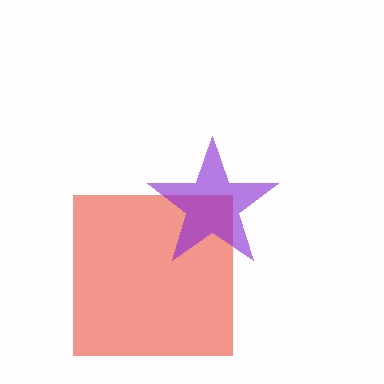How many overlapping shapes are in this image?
There are 2 overlapping shapes in the image.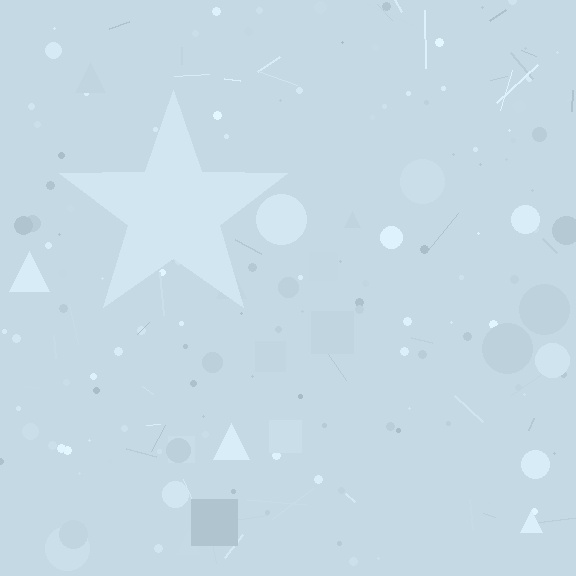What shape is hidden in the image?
A star is hidden in the image.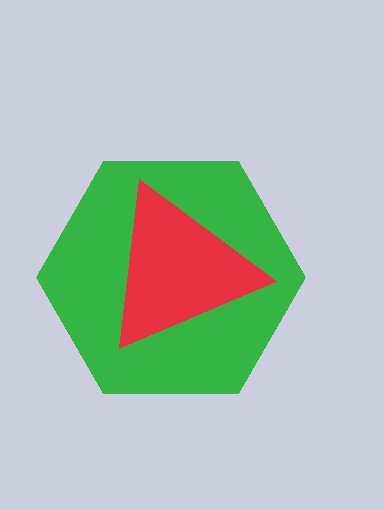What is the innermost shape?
The red triangle.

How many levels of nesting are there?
2.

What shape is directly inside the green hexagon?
The red triangle.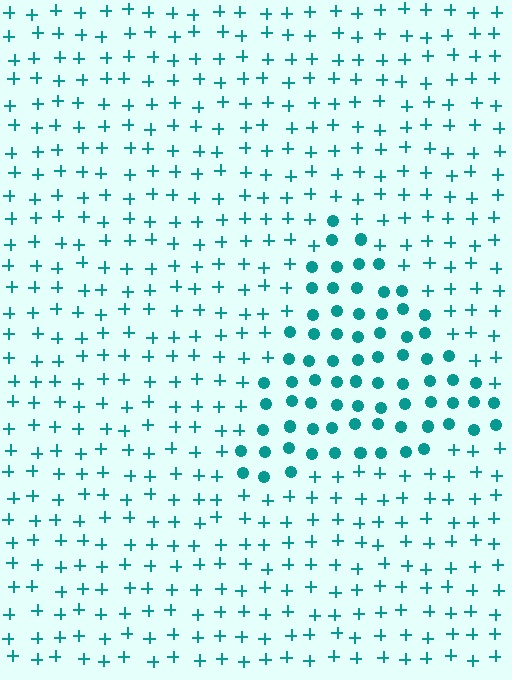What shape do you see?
I see a triangle.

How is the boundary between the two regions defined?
The boundary is defined by a change in element shape: circles inside vs. plus signs outside. All elements share the same color and spacing.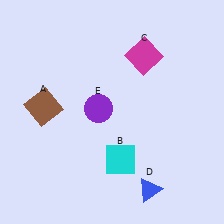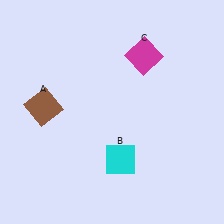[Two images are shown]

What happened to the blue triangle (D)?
The blue triangle (D) was removed in Image 2. It was in the bottom-right area of Image 1.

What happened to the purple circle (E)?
The purple circle (E) was removed in Image 2. It was in the top-left area of Image 1.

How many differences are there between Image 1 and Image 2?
There are 2 differences between the two images.